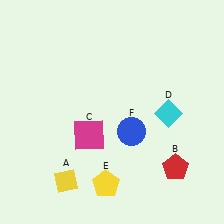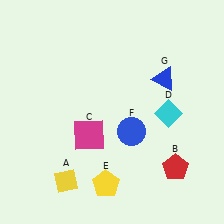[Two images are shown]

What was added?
A blue triangle (G) was added in Image 2.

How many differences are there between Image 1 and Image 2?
There is 1 difference between the two images.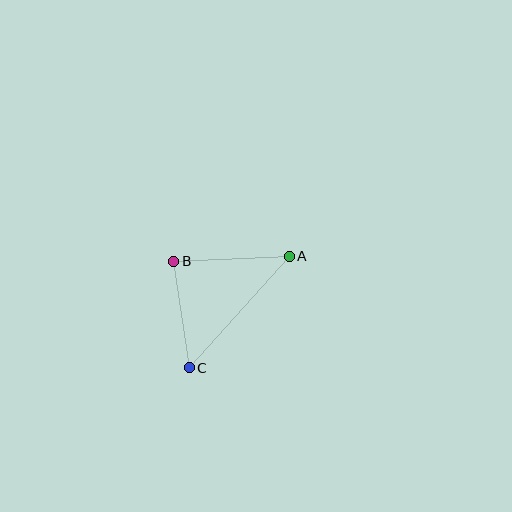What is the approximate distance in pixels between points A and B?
The distance between A and B is approximately 115 pixels.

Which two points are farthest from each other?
Points A and C are farthest from each other.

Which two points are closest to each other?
Points B and C are closest to each other.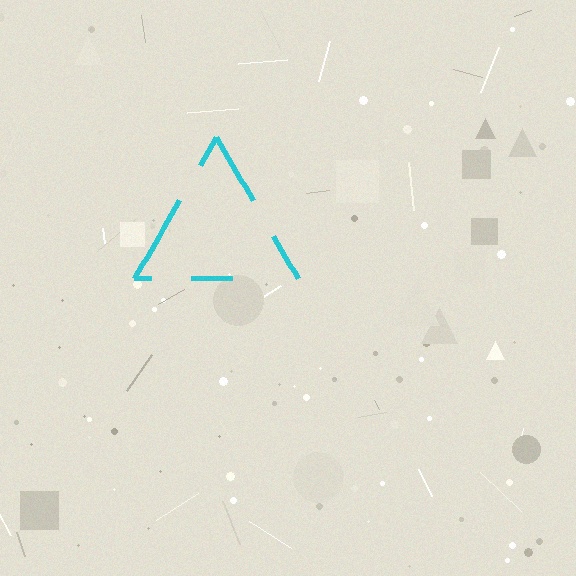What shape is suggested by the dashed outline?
The dashed outline suggests a triangle.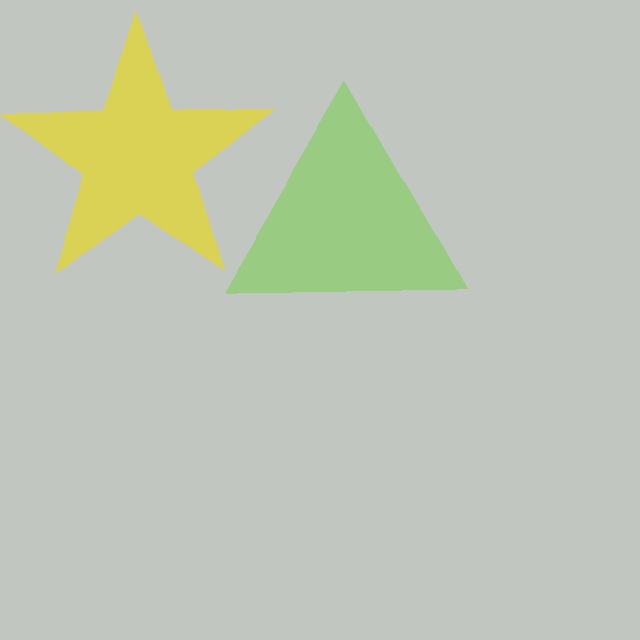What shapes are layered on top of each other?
The layered shapes are: a lime triangle, a yellow star.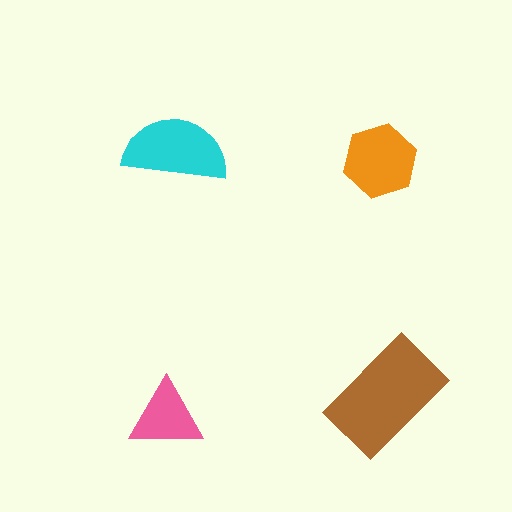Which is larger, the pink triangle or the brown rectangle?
The brown rectangle.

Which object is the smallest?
The pink triangle.